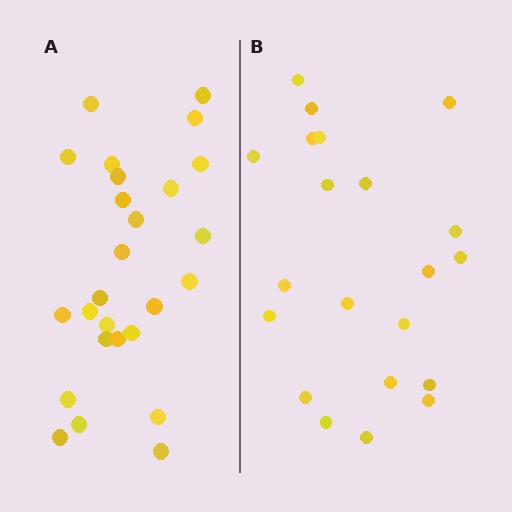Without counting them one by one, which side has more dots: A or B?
Region A (the left region) has more dots.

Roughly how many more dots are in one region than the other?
Region A has about 5 more dots than region B.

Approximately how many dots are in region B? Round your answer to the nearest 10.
About 20 dots. (The exact count is 21, which rounds to 20.)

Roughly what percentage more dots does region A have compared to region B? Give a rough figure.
About 25% more.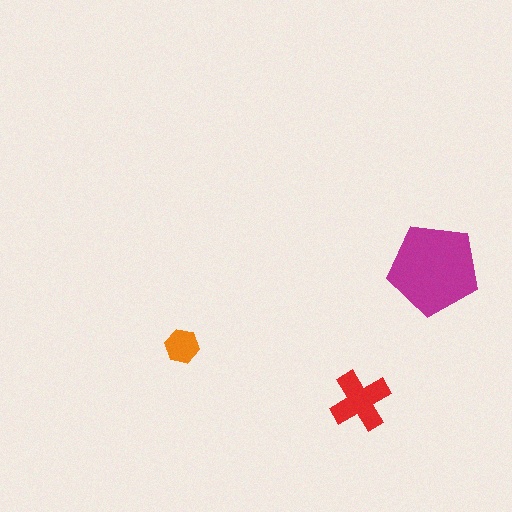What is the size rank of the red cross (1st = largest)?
2nd.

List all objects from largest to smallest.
The magenta pentagon, the red cross, the orange hexagon.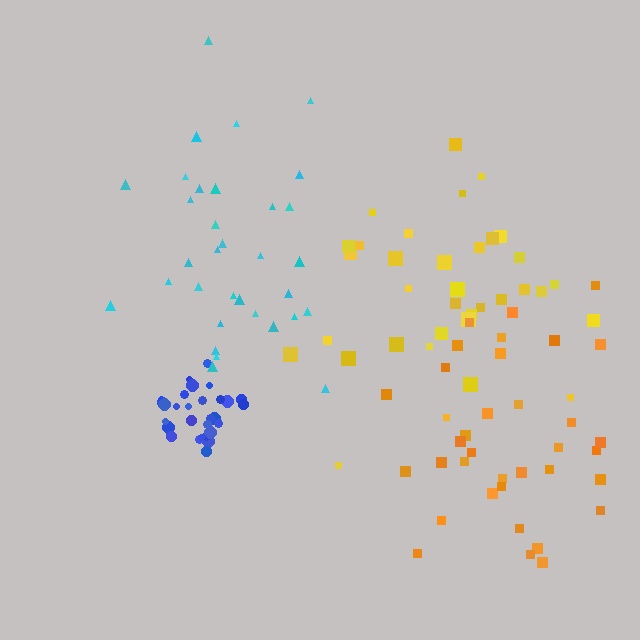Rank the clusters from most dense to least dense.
blue, orange, yellow, cyan.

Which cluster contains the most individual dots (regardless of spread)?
Yellow (35).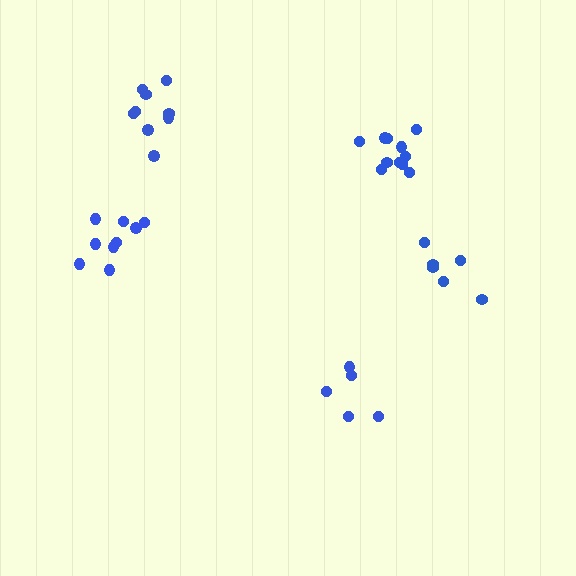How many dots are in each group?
Group 1: 11 dots, Group 2: 9 dots, Group 3: 9 dots, Group 4: 5 dots, Group 5: 7 dots (41 total).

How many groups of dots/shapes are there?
There are 5 groups.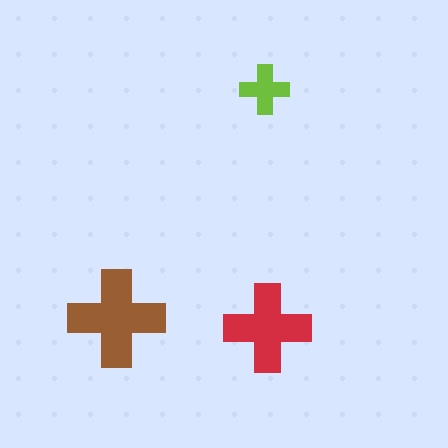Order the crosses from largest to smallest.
the brown one, the red one, the lime one.